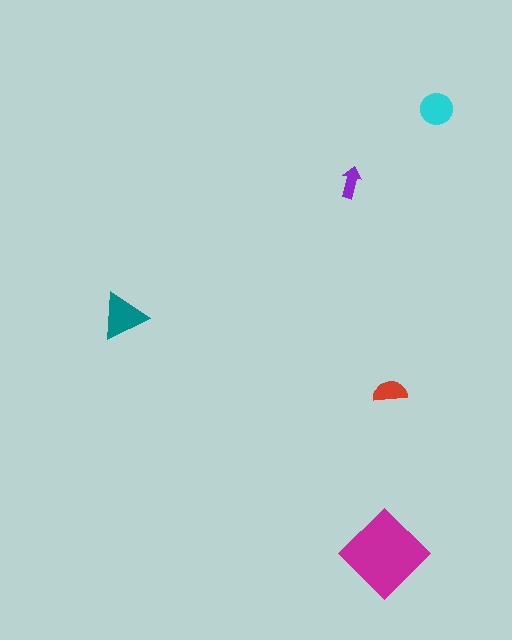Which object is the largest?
The magenta diamond.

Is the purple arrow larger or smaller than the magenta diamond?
Smaller.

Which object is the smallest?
The purple arrow.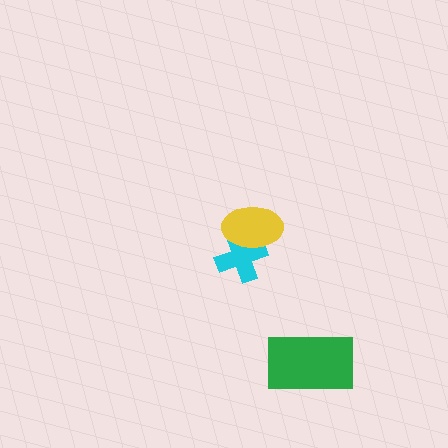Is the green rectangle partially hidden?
No, no other shape covers it.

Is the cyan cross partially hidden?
Yes, it is partially covered by another shape.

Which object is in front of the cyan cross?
The yellow ellipse is in front of the cyan cross.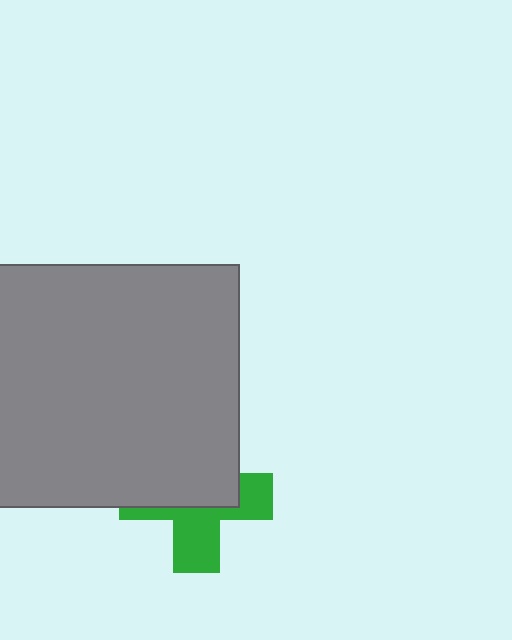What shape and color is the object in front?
The object in front is a gray square.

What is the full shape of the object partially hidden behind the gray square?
The partially hidden object is a green cross.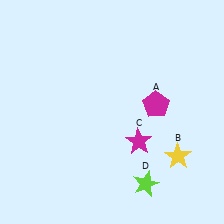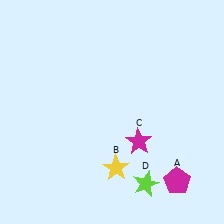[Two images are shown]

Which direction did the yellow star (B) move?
The yellow star (B) moved left.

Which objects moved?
The objects that moved are: the magenta pentagon (A), the yellow star (B).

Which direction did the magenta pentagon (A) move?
The magenta pentagon (A) moved down.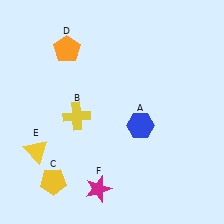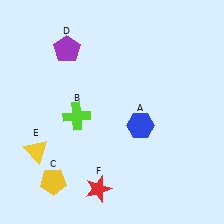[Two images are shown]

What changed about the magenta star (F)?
In Image 1, F is magenta. In Image 2, it changed to red.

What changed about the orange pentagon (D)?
In Image 1, D is orange. In Image 2, it changed to purple.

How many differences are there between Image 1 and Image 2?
There are 3 differences between the two images.